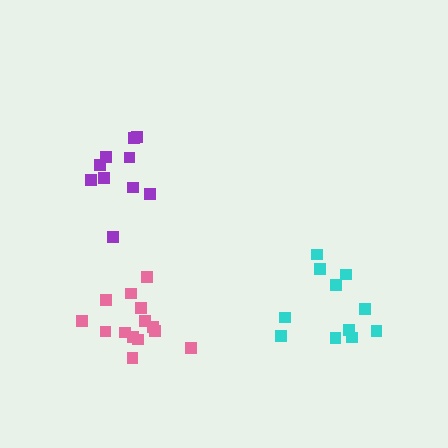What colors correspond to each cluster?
The clusters are colored: pink, purple, cyan.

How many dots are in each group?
Group 1: 14 dots, Group 2: 10 dots, Group 3: 11 dots (35 total).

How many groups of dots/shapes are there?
There are 3 groups.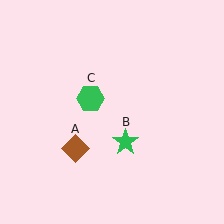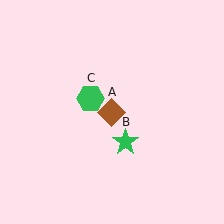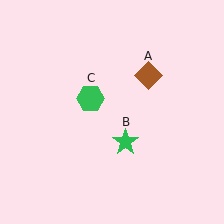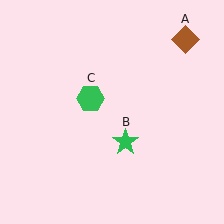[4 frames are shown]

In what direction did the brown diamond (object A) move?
The brown diamond (object A) moved up and to the right.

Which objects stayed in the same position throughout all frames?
Green star (object B) and green hexagon (object C) remained stationary.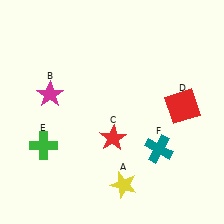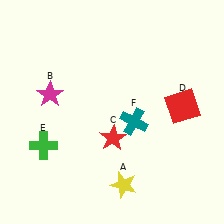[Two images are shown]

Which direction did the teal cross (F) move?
The teal cross (F) moved up.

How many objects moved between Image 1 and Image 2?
1 object moved between the two images.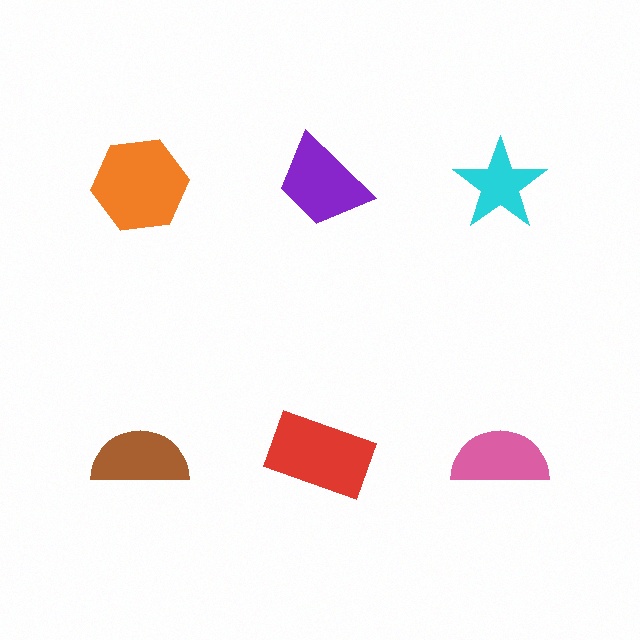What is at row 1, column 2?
A purple trapezoid.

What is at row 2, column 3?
A pink semicircle.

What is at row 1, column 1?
An orange hexagon.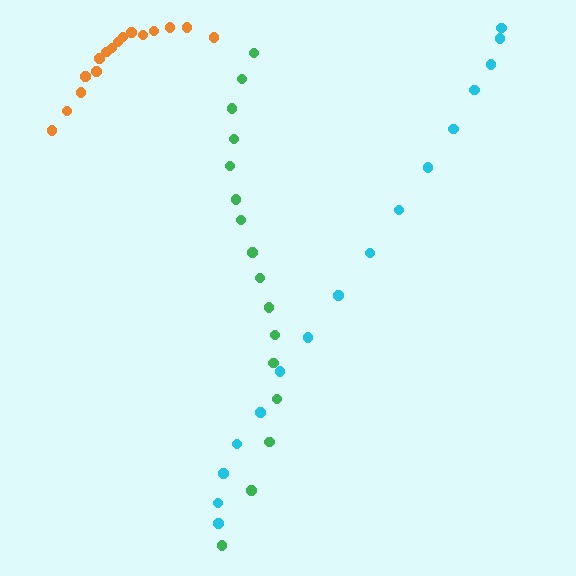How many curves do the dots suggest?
There are 3 distinct paths.